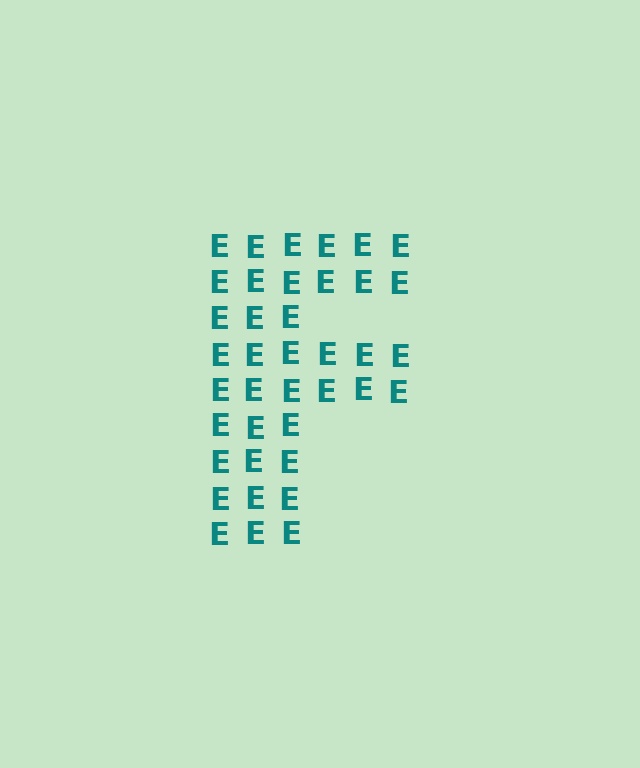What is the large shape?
The large shape is the letter F.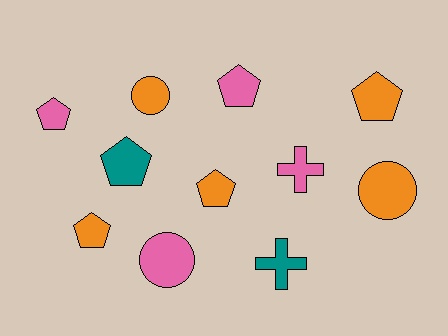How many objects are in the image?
There are 11 objects.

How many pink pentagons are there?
There are 2 pink pentagons.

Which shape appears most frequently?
Pentagon, with 6 objects.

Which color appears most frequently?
Orange, with 5 objects.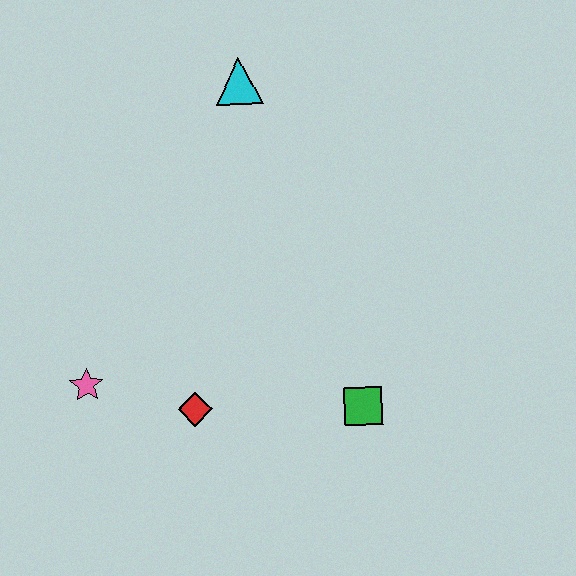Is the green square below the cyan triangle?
Yes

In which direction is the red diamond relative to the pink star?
The red diamond is to the right of the pink star.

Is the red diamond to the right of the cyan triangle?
No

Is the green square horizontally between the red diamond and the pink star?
No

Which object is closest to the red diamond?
The pink star is closest to the red diamond.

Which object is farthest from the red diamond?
The cyan triangle is farthest from the red diamond.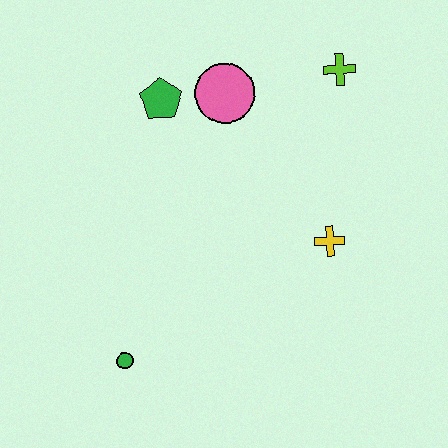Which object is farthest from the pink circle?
The green circle is farthest from the pink circle.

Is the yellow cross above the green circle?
Yes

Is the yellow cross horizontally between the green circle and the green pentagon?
No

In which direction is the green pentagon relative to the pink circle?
The green pentagon is to the left of the pink circle.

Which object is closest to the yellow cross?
The lime cross is closest to the yellow cross.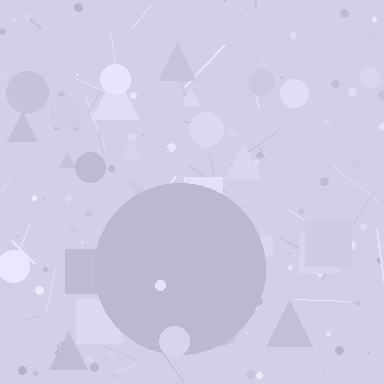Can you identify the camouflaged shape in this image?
The camouflaged shape is a circle.